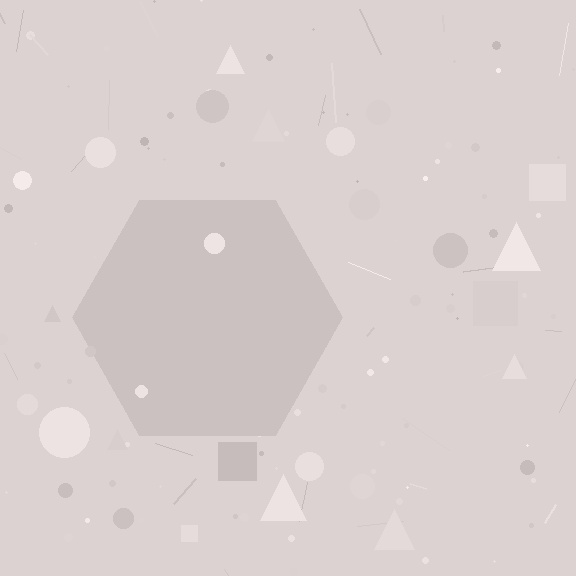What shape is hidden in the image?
A hexagon is hidden in the image.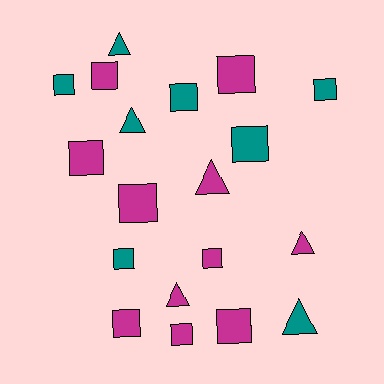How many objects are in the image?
There are 19 objects.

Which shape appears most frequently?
Square, with 13 objects.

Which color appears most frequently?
Magenta, with 11 objects.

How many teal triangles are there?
There are 3 teal triangles.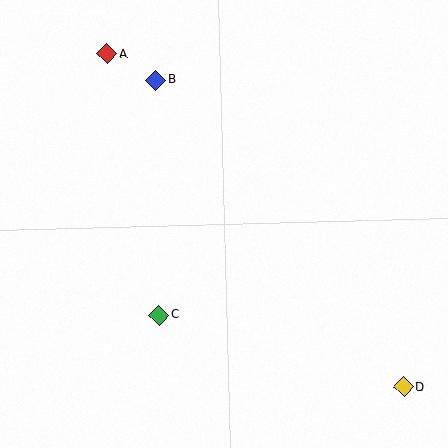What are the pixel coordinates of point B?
Point B is at (156, 80).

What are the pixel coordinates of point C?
Point C is at (159, 315).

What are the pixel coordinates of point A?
Point A is at (107, 54).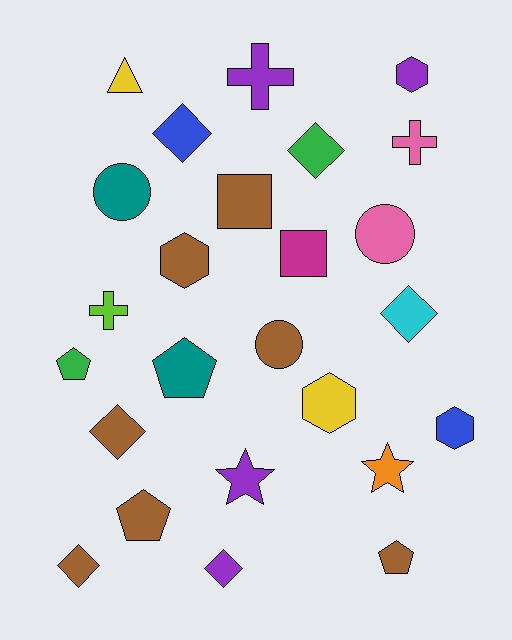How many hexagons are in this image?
There are 4 hexagons.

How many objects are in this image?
There are 25 objects.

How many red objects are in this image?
There are no red objects.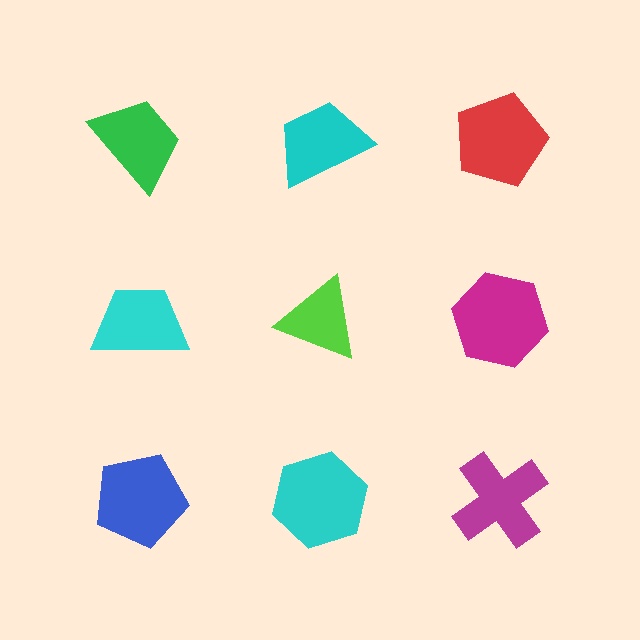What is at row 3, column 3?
A magenta cross.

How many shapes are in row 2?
3 shapes.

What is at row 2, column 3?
A magenta hexagon.